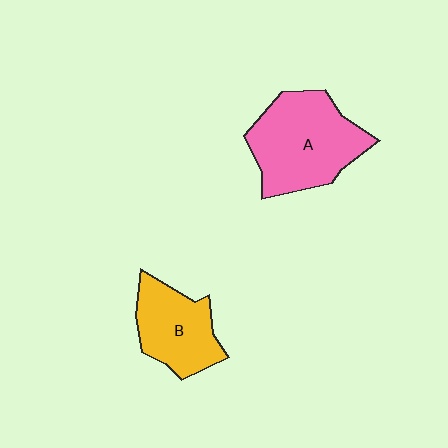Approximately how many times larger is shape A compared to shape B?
Approximately 1.5 times.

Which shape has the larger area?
Shape A (pink).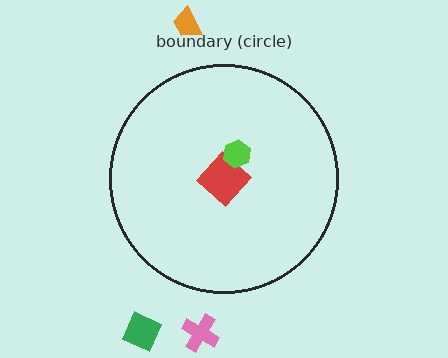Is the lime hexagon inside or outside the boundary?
Inside.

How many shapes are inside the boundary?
3 inside, 3 outside.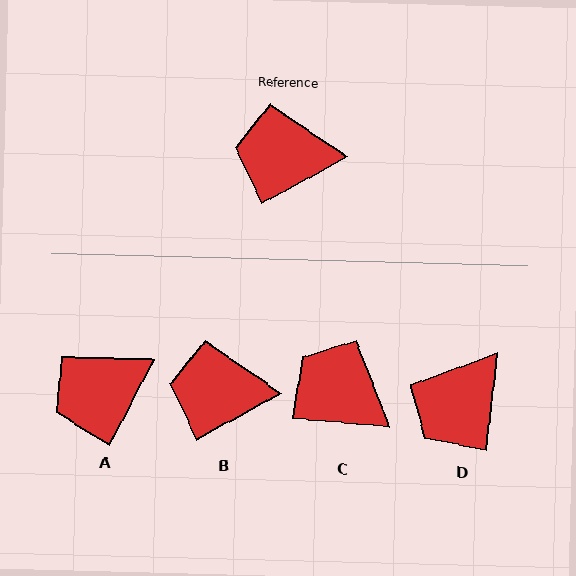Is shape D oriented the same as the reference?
No, it is off by about 54 degrees.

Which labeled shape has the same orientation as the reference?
B.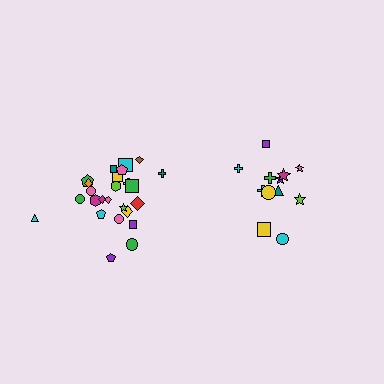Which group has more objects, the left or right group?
The left group.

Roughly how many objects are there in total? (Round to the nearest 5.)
Roughly 35 objects in total.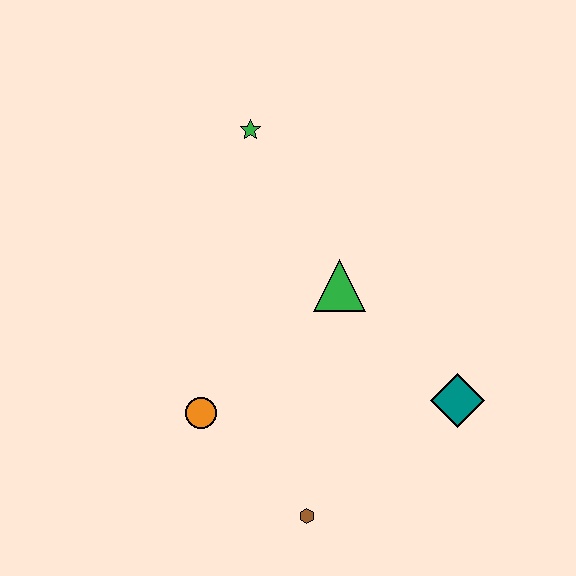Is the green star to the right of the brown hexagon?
No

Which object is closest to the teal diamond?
The green triangle is closest to the teal diamond.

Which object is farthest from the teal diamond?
The green star is farthest from the teal diamond.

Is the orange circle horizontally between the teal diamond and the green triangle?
No